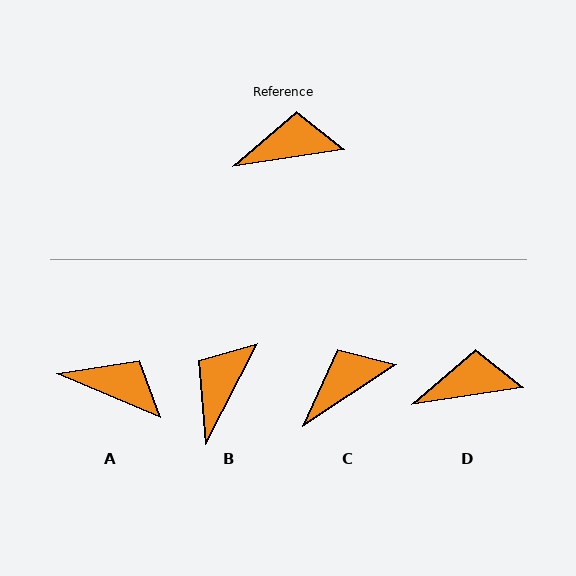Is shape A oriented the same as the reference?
No, it is off by about 32 degrees.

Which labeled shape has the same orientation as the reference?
D.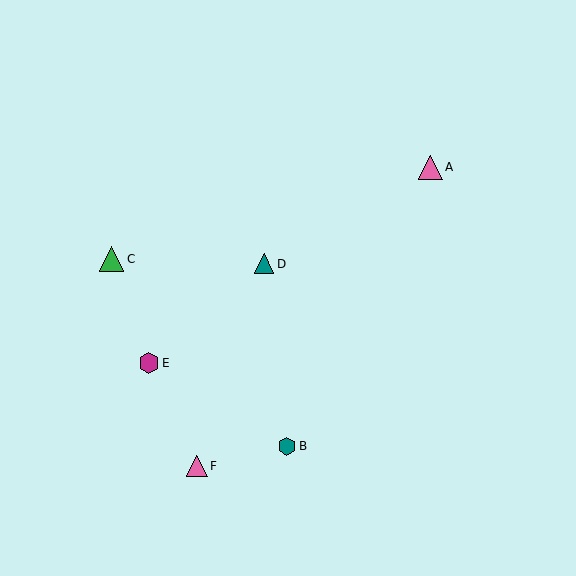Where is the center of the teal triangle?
The center of the teal triangle is at (264, 264).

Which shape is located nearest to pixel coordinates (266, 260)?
The teal triangle (labeled D) at (264, 264) is nearest to that location.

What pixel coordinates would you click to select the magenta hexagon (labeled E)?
Click at (149, 363) to select the magenta hexagon E.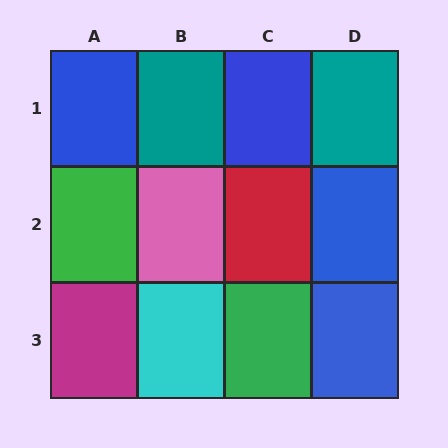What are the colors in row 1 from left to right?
Blue, teal, blue, teal.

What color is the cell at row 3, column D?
Blue.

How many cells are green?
2 cells are green.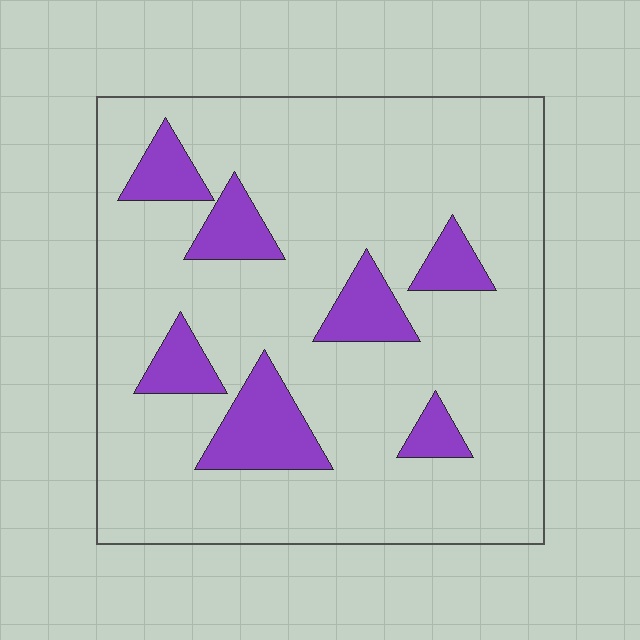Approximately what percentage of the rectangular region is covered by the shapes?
Approximately 15%.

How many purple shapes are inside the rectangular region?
7.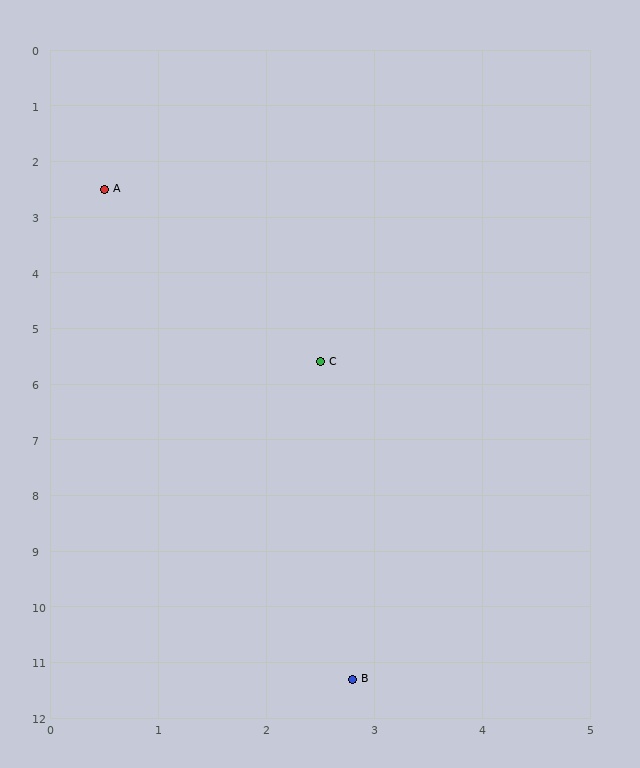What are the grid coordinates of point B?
Point B is at approximately (2.8, 11.3).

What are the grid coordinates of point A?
Point A is at approximately (0.5, 2.5).